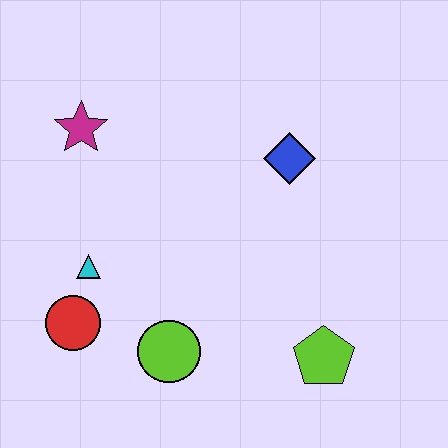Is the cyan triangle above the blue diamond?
No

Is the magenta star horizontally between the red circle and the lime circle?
Yes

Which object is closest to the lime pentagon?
The lime circle is closest to the lime pentagon.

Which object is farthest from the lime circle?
The magenta star is farthest from the lime circle.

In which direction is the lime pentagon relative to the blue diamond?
The lime pentagon is below the blue diamond.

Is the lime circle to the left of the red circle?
No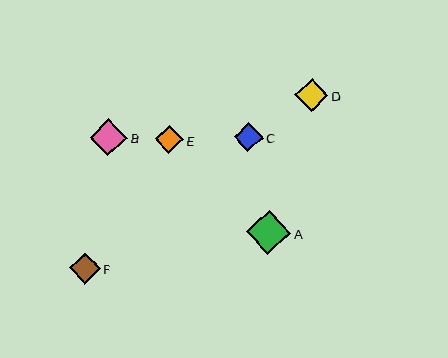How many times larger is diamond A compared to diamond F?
Diamond A is approximately 1.4 times the size of diamond F.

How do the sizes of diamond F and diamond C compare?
Diamond F and diamond C are approximately the same size.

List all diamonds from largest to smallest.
From largest to smallest: A, B, D, F, C, E.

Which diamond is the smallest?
Diamond E is the smallest with a size of approximately 28 pixels.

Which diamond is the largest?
Diamond A is the largest with a size of approximately 44 pixels.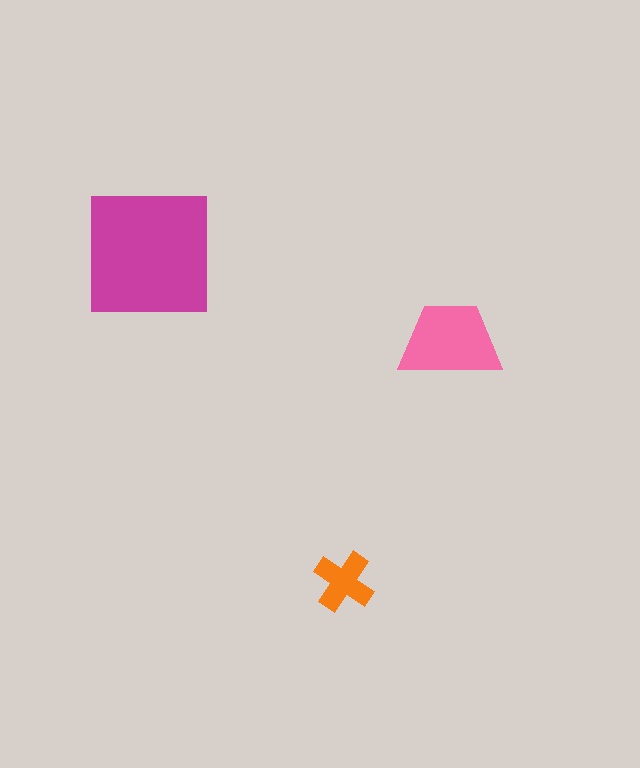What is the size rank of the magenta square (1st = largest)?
1st.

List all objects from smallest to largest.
The orange cross, the pink trapezoid, the magenta square.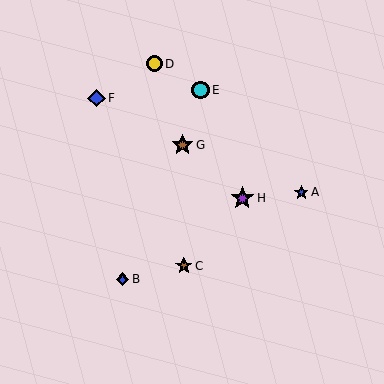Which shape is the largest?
The purple star (labeled H) is the largest.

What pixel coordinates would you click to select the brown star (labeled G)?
Click at (183, 145) to select the brown star G.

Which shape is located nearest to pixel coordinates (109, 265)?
The blue diamond (labeled B) at (123, 279) is nearest to that location.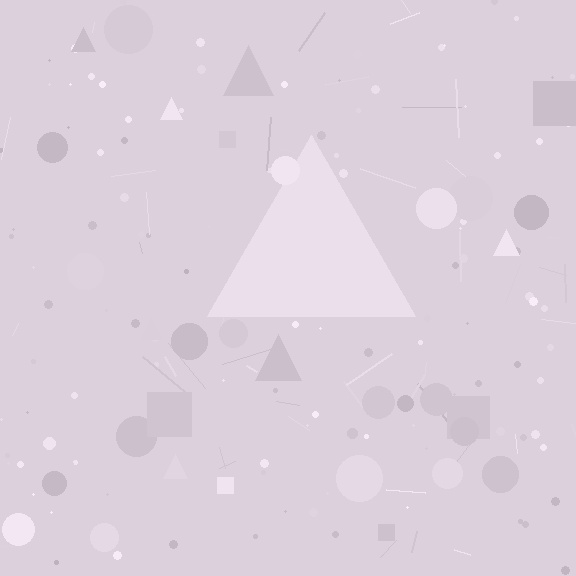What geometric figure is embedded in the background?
A triangle is embedded in the background.